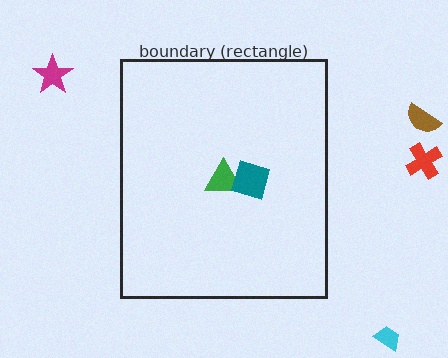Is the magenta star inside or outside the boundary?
Outside.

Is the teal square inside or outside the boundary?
Inside.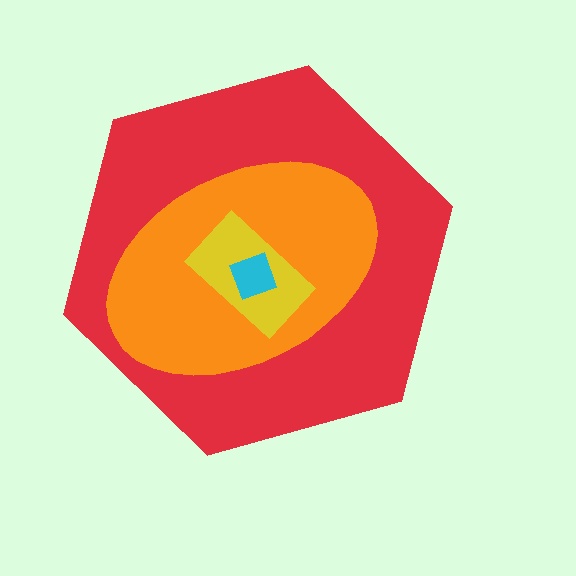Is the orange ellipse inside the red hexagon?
Yes.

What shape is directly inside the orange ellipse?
The yellow rectangle.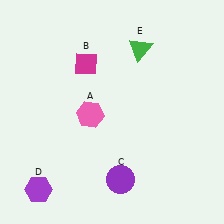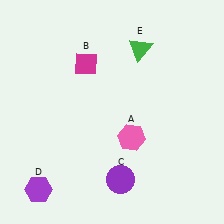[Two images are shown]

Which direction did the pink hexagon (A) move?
The pink hexagon (A) moved right.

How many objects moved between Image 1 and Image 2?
1 object moved between the two images.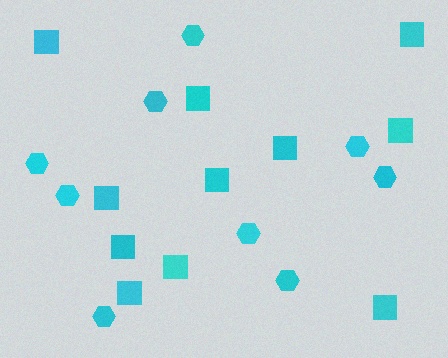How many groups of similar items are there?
There are 2 groups: one group of hexagons (9) and one group of squares (11).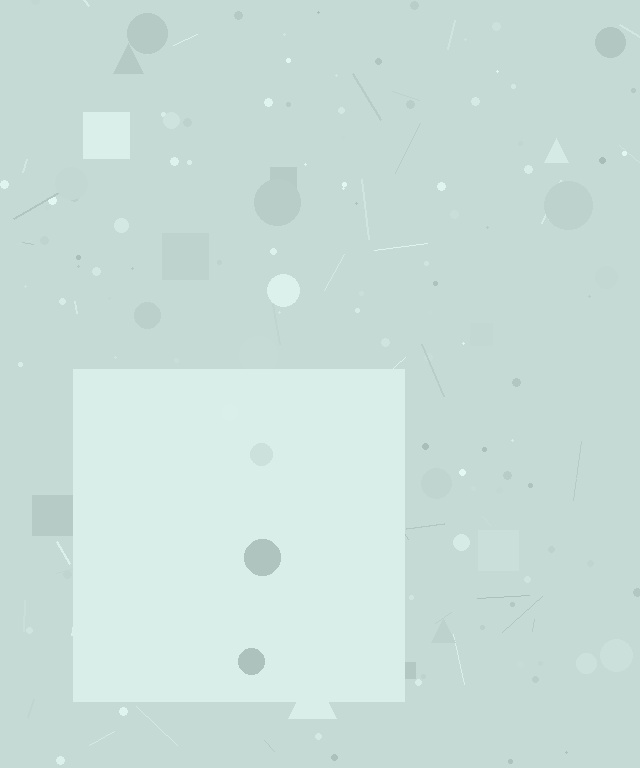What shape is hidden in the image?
A square is hidden in the image.